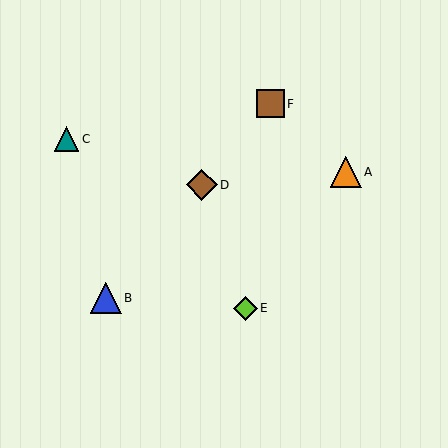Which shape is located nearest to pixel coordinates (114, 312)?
The blue triangle (labeled B) at (106, 298) is nearest to that location.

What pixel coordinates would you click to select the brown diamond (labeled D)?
Click at (202, 185) to select the brown diamond D.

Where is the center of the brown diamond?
The center of the brown diamond is at (202, 185).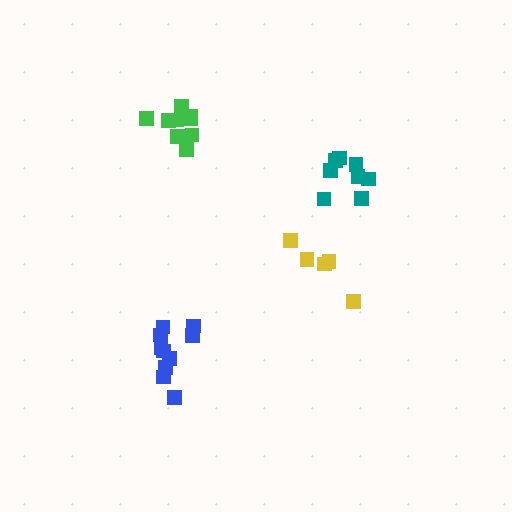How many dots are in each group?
Group 1: 9 dots, Group 2: 10 dots, Group 3: 8 dots, Group 4: 5 dots (32 total).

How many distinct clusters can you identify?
There are 4 distinct clusters.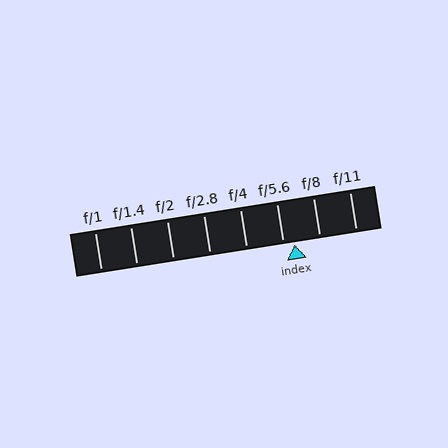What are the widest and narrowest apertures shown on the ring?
The widest aperture shown is f/1 and the narrowest is f/11.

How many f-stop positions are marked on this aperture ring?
There are 8 f-stop positions marked.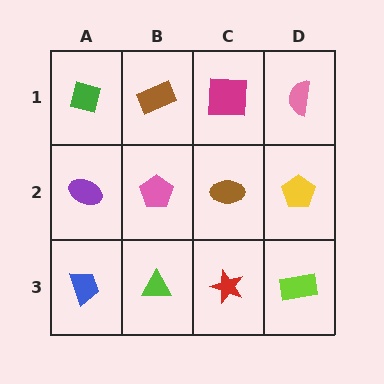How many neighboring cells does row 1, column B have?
3.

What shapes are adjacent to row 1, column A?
A purple ellipse (row 2, column A), a brown rectangle (row 1, column B).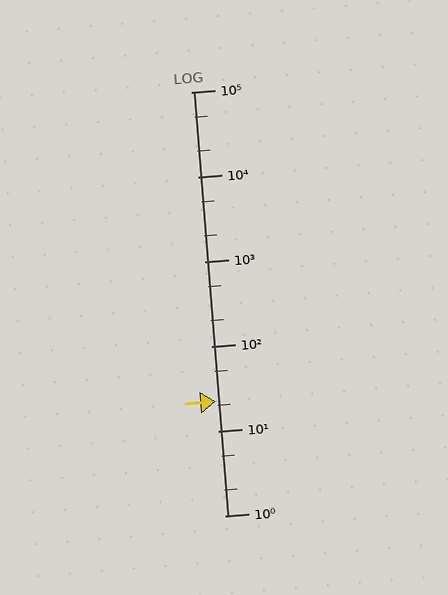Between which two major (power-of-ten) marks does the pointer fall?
The pointer is between 10 and 100.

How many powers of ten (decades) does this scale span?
The scale spans 5 decades, from 1 to 100000.